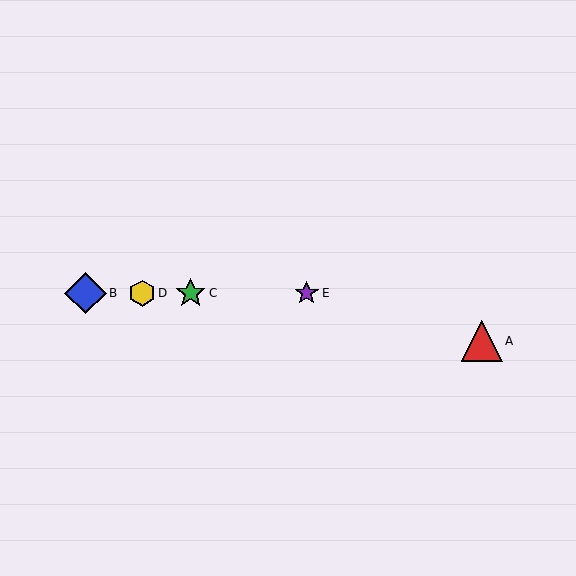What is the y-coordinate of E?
Object E is at y≈293.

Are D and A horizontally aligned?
No, D is at y≈293 and A is at y≈341.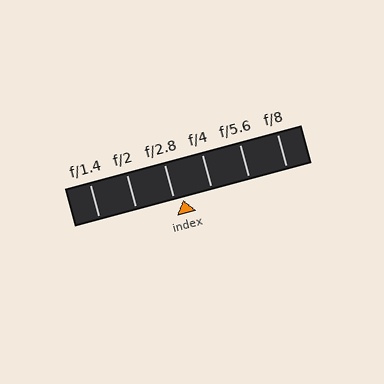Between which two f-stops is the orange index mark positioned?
The index mark is between f/2.8 and f/4.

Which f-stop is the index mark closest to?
The index mark is closest to f/2.8.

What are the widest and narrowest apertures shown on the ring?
The widest aperture shown is f/1.4 and the narrowest is f/8.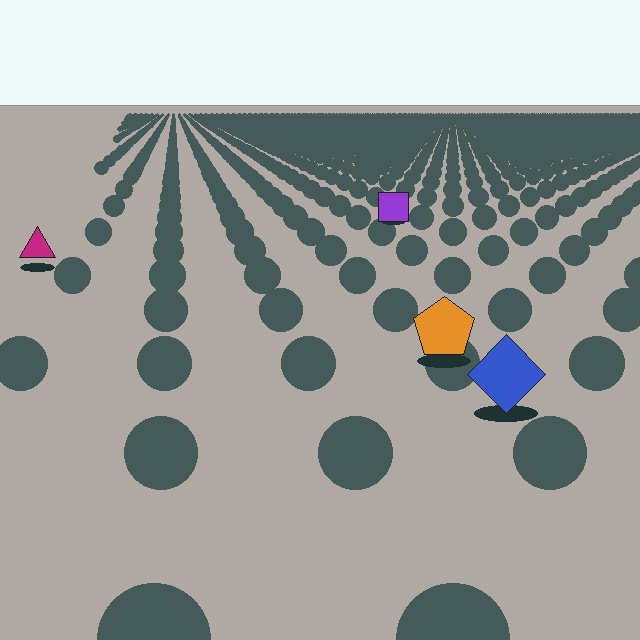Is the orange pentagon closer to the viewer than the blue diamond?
No. The blue diamond is closer — you can tell from the texture gradient: the ground texture is coarser near it.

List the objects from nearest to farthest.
From nearest to farthest: the blue diamond, the orange pentagon, the magenta triangle, the purple square.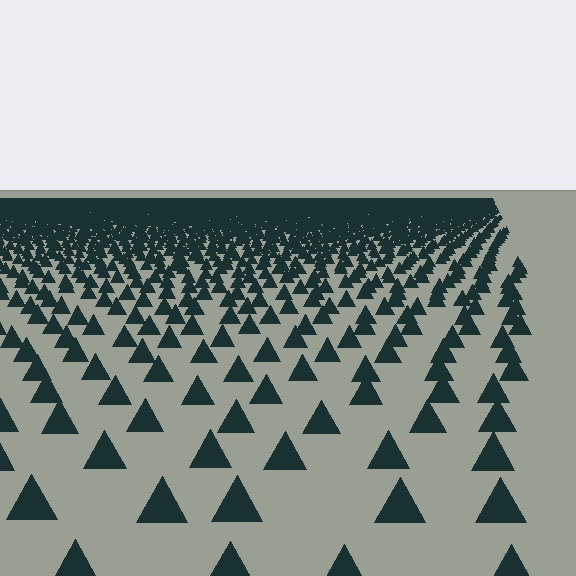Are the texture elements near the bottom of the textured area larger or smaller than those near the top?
Larger. Near the bottom, elements are closer to the viewer and appear at a bigger on-screen size.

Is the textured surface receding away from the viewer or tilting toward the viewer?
The surface is receding away from the viewer. Texture elements get smaller and denser toward the top.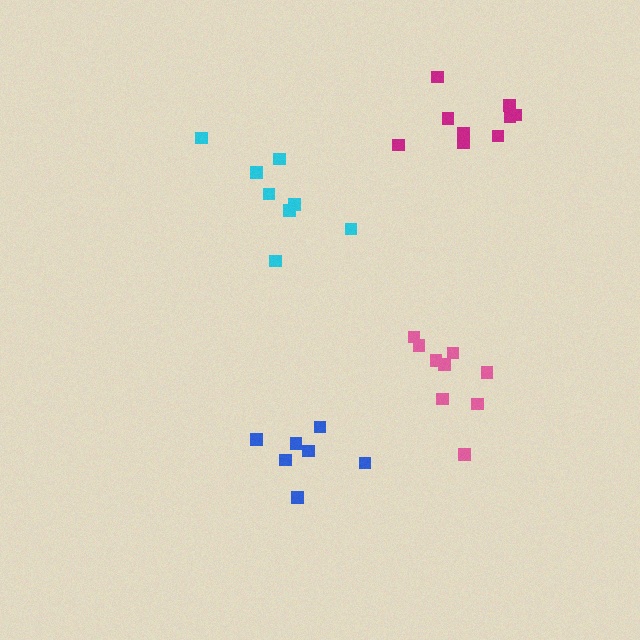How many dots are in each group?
Group 1: 9 dots, Group 2: 8 dots, Group 3: 9 dots, Group 4: 7 dots (33 total).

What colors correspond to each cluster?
The clusters are colored: pink, cyan, magenta, blue.